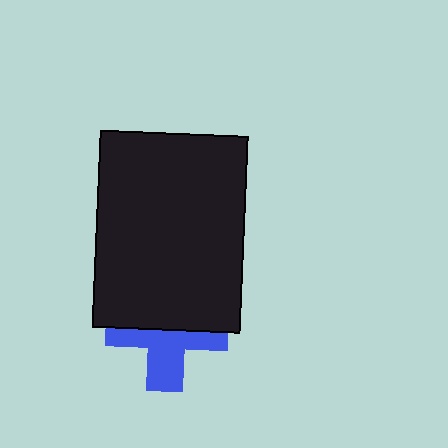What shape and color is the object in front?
The object in front is a black rectangle.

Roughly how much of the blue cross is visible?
About half of it is visible (roughly 48%).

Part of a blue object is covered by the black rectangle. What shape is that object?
It is a cross.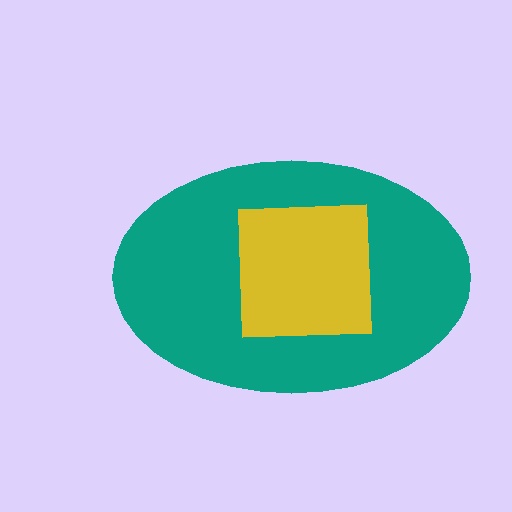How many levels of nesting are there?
2.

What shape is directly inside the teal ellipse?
The yellow square.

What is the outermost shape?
The teal ellipse.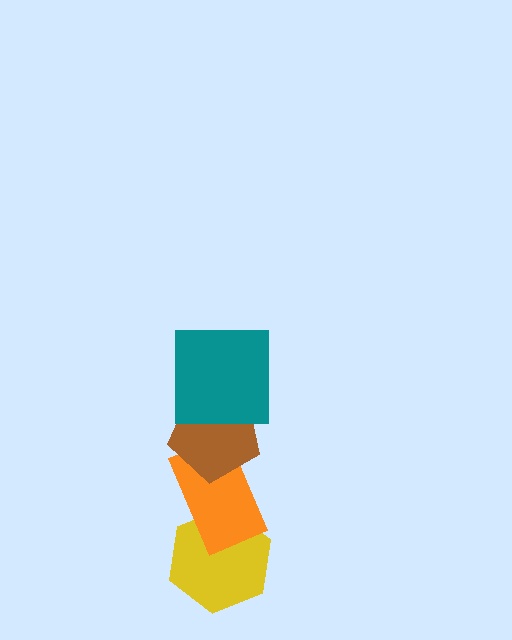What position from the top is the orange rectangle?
The orange rectangle is 3rd from the top.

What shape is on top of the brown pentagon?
The teal square is on top of the brown pentagon.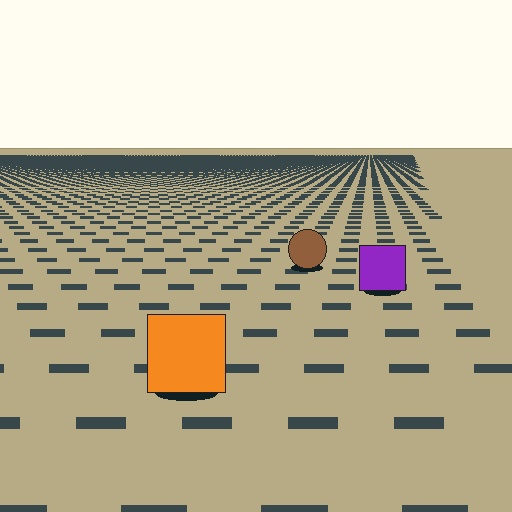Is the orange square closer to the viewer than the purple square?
Yes. The orange square is closer — you can tell from the texture gradient: the ground texture is coarser near it.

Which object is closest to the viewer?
The orange square is closest. The texture marks near it are larger and more spread out.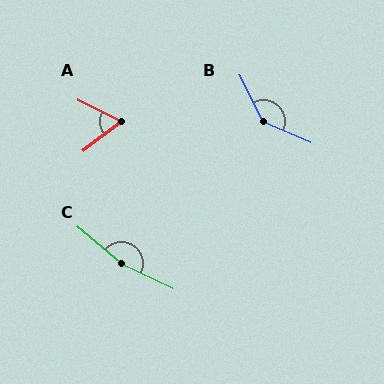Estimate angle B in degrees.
Approximately 140 degrees.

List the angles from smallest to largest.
A (63°), B (140°), C (165°).